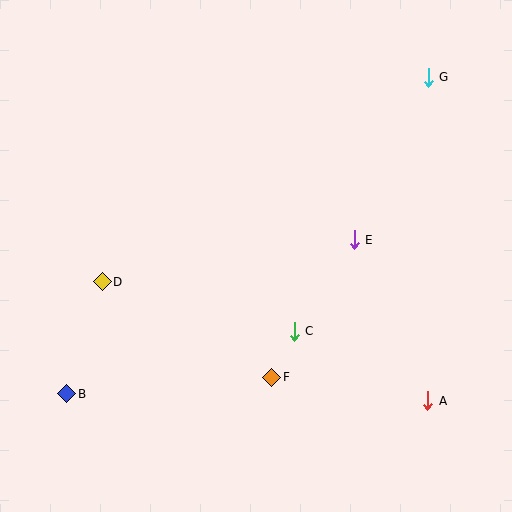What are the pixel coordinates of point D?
Point D is at (102, 282).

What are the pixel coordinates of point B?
Point B is at (67, 394).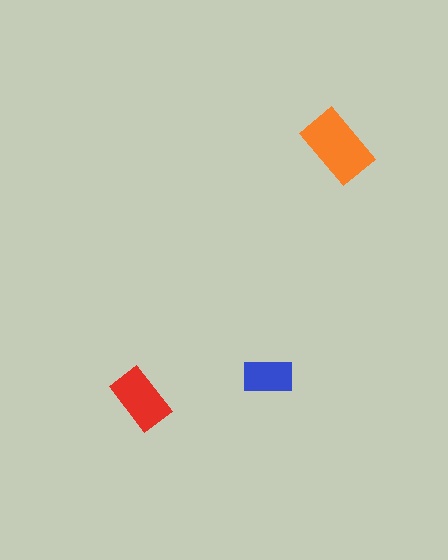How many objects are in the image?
There are 3 objects in the image.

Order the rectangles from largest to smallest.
the orange one, the red one, the blue one.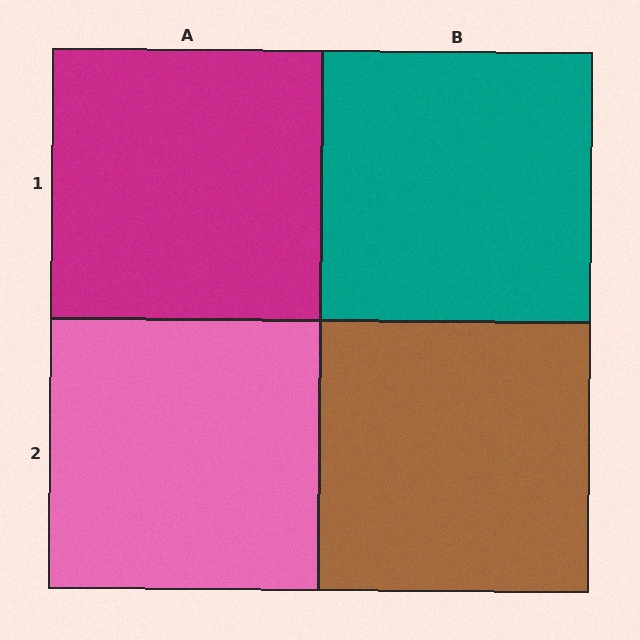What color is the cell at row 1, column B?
Teal.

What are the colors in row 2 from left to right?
Pink, brown.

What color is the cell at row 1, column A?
Magenta.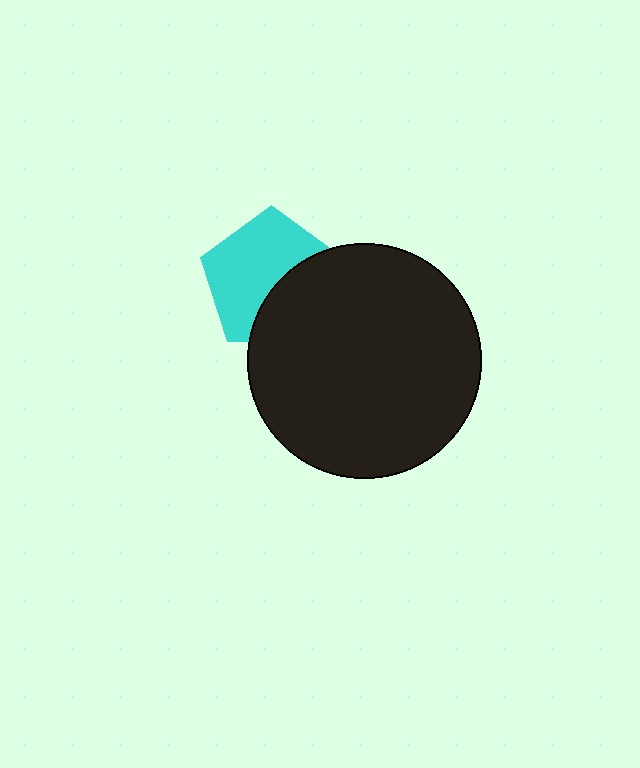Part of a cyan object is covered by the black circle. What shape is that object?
It is a pentagon.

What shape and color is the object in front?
The object in front is a black circle.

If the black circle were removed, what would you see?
You would see the complete cyan pentagon.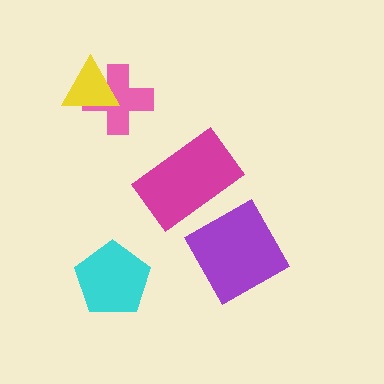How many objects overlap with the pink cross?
1 object overlaps with the pink cross.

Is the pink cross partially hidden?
Yes, it is partially covered by another shape.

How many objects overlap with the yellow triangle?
1 object overlaps with the yellow triangle.